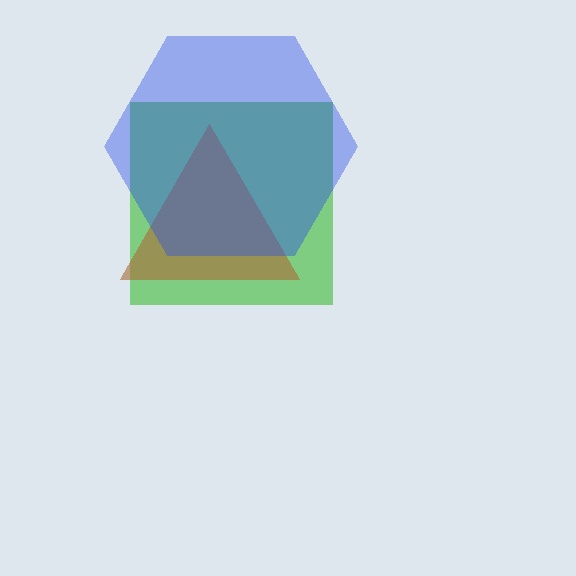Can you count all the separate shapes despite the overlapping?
Yes, there are 3 separate shapes.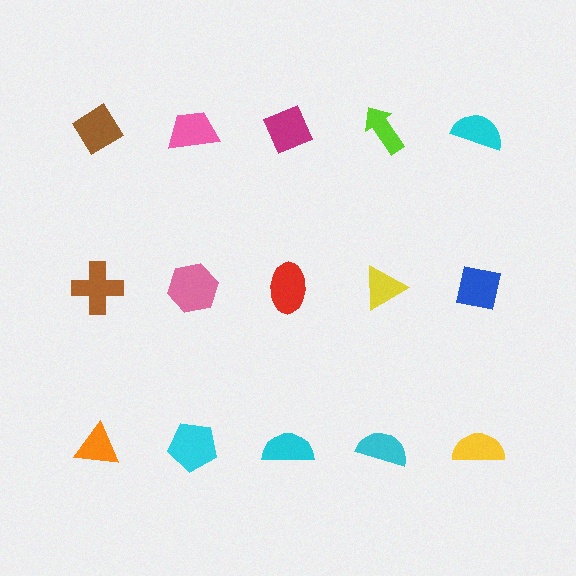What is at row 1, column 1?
A brown diamond.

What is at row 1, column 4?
A lime arrow.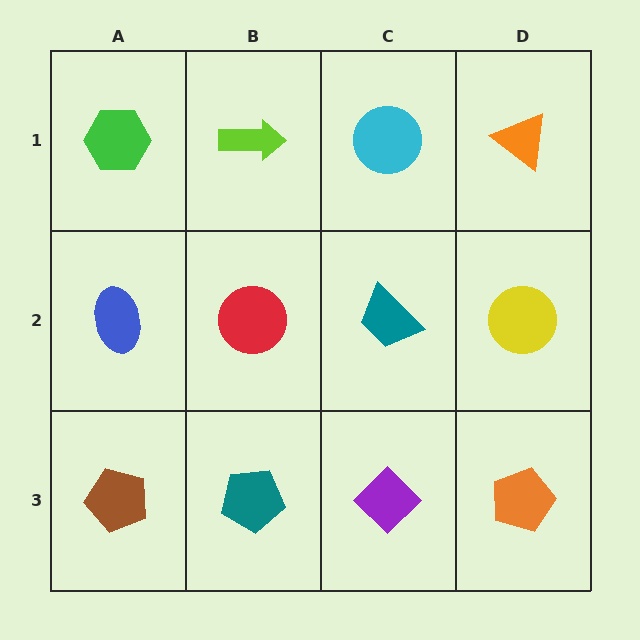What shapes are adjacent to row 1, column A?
A blue ellipse (row 2, column A), a lime arrow (row 1, column B).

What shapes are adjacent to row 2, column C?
A cyan circle (row 1, column C), a purple diamond (row 3, column C), a red circle (row 2, column B), a yellow circle (row 2, column D).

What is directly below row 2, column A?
A brown pentagon.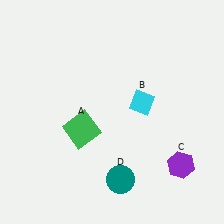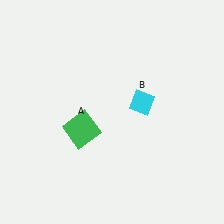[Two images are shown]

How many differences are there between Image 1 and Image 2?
There are 2 differences between the two images.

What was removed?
The purple hexagon (C), the teal circle (D) were removed in Image 2.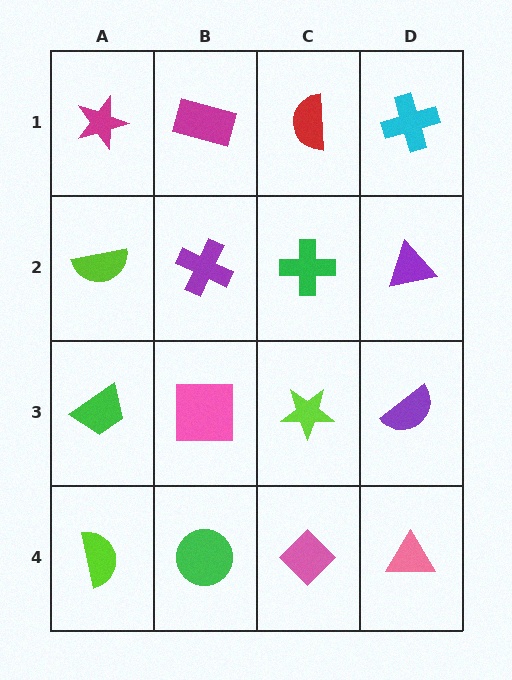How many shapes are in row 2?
4 shapes.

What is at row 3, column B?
A pink square.